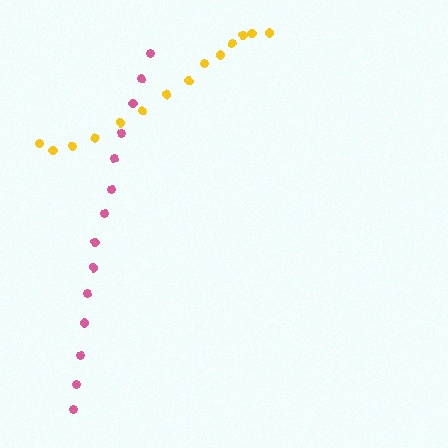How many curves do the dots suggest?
There are 2 distinct paths.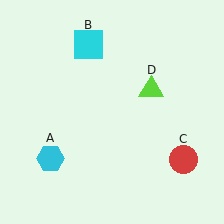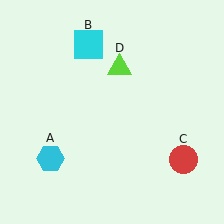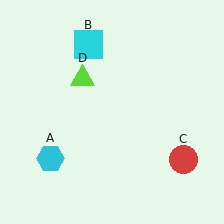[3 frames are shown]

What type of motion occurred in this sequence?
The lime triangle (object D) rotated counterclockwise around the center of the scene.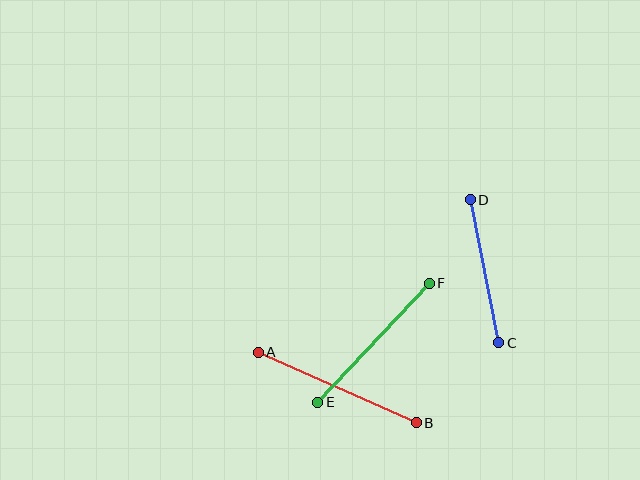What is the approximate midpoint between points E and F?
The midpoint is at approximately (374, 343) pixels.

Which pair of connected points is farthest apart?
Points A and B are farthest apart.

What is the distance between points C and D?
The distance is approximately 146 pixels.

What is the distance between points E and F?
The distance is approximately 163 pixels.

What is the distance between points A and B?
The distance is approximately 173 pixels.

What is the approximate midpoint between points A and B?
The midpoint is at approximately (337, 387) pixels.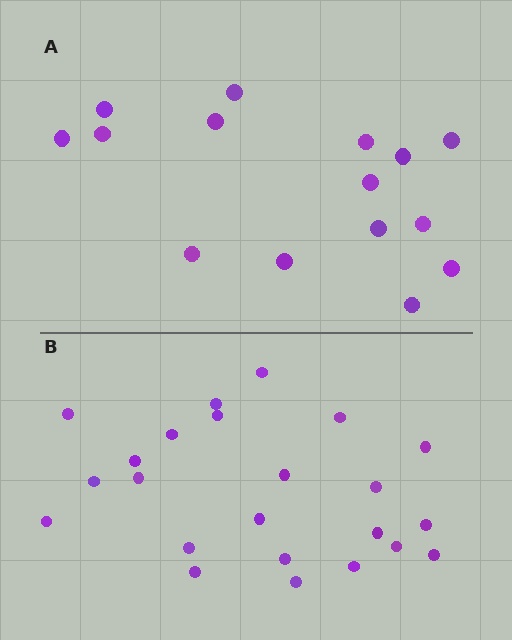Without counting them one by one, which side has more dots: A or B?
Region B (the bottom region) has more dots.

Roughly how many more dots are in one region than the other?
Region B has roughly 8 or so more dots than region A.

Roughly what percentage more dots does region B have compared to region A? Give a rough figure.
About 55% more.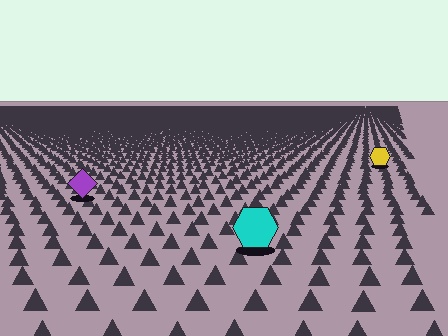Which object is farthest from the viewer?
The yellow hexagon is farthest from the viewer. It appears smaller and the ground texture around it is denser.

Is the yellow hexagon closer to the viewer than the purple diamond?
No. The purple diamond is closer — you can tell from the texture gradient: the ground texture is coarser near it.